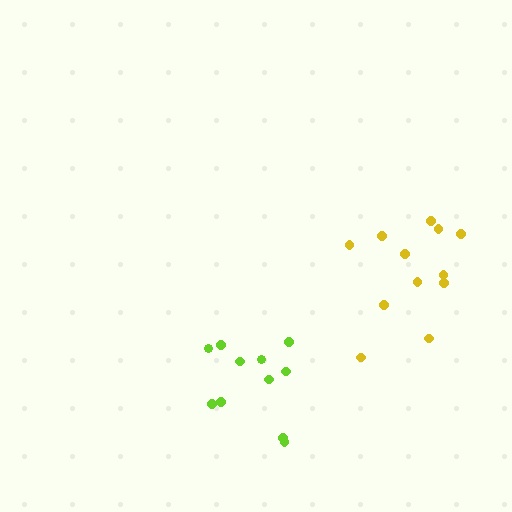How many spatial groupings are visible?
There are 2 spatial groupings.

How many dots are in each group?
Group 1: 12 dots, Group 2: 11 dots (23 total).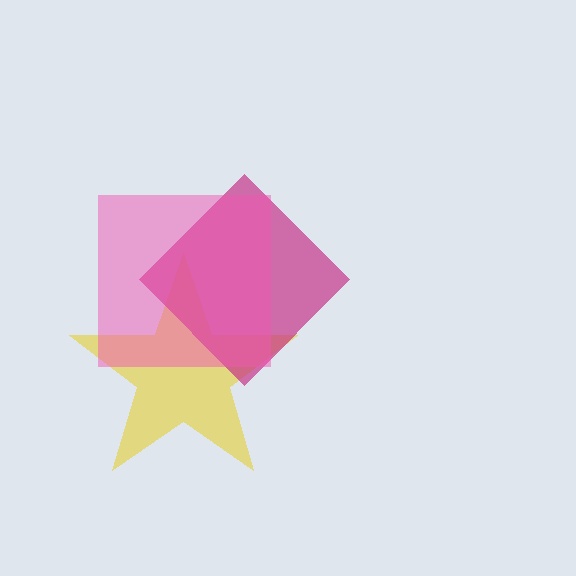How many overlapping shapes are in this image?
There are 3 overlapping shapes in the image.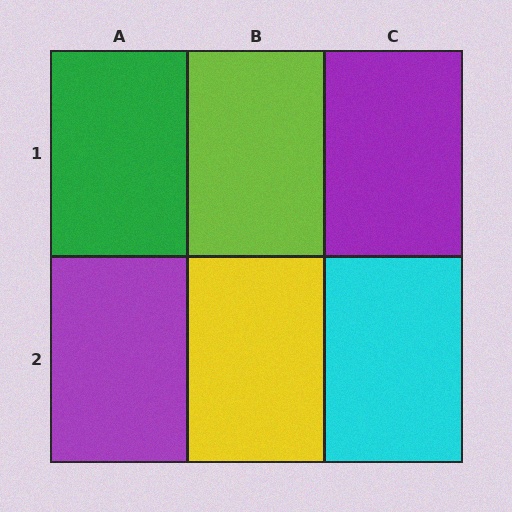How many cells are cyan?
1 cell is cyan.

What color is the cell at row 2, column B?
Yellow.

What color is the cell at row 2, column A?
Purple.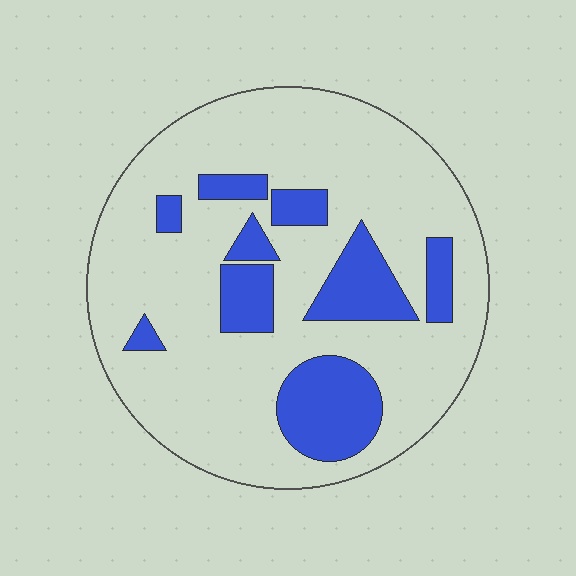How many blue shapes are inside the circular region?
9.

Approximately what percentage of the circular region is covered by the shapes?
Approximately 20%.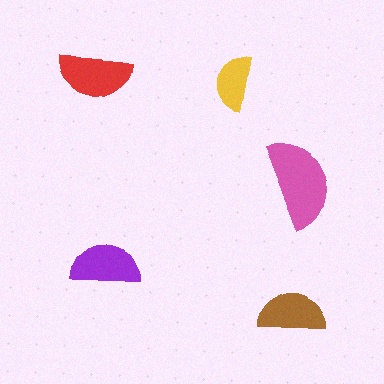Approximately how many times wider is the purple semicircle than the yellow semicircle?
About 1.5 times wider.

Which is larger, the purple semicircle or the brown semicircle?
The purple one.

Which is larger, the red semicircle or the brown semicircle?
The red one.